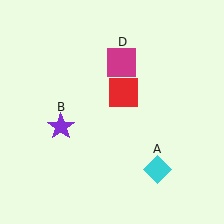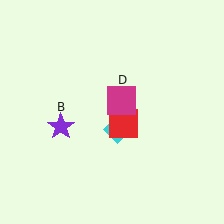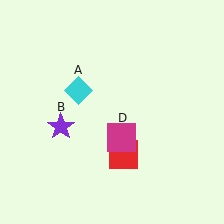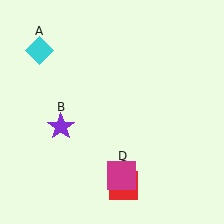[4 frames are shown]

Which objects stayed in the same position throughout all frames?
Purple star (object B) remained stationary.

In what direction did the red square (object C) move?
The red square (object C) moved down.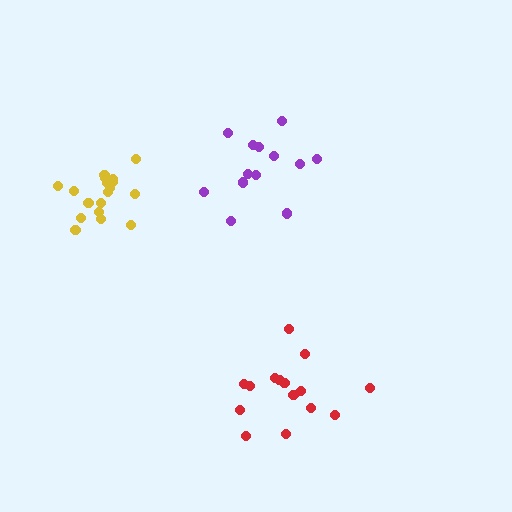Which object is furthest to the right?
The red cluster is rightmost.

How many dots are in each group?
Group 1: 14 dots, Group 2: 15 dots, Group 3: 19 dots (48 total).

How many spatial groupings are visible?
There are 3 spatial groupings.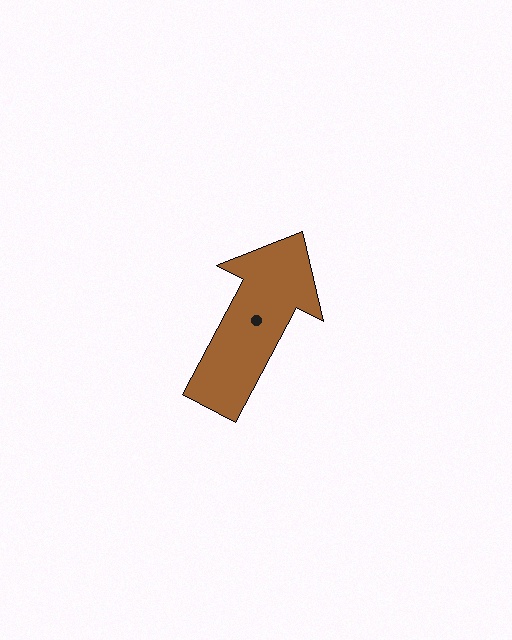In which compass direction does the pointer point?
Northeast.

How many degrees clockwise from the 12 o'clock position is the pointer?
Approximately 28 degrees.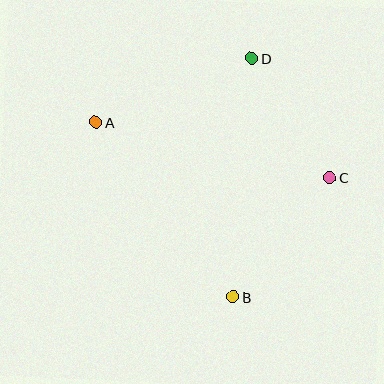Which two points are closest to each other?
Points C and D are closest to each other.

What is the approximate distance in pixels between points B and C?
The distance between B and C is approximately 154 pixels.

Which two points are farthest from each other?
Points A and C are farthest from each other.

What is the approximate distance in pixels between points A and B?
The distance between A and B is approximately 222 pixels.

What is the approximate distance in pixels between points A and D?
The distance between A and D is approximately 169 pixels.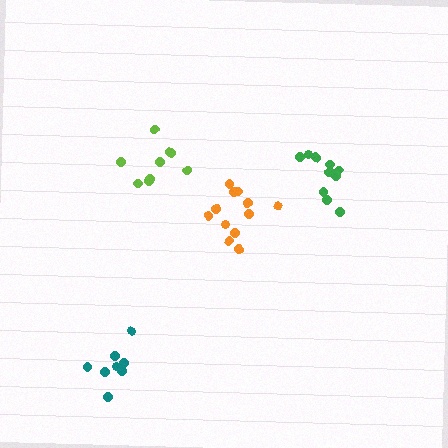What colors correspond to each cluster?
The clusters are colored: orange, lime, green, teal.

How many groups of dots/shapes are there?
There are 4 groups.